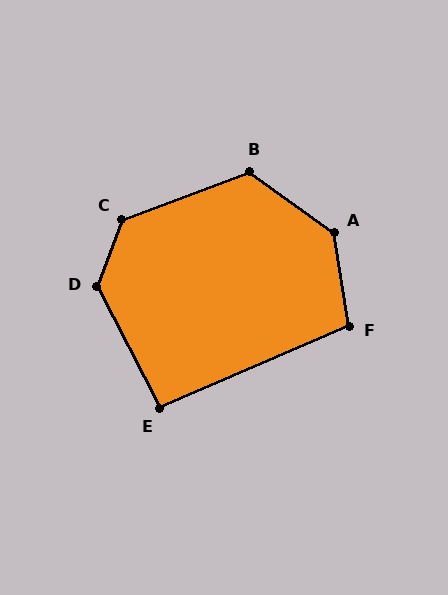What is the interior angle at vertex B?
Approximately 124 degrees (obtuse).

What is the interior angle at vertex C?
Approximately 132 degrees (obtuse).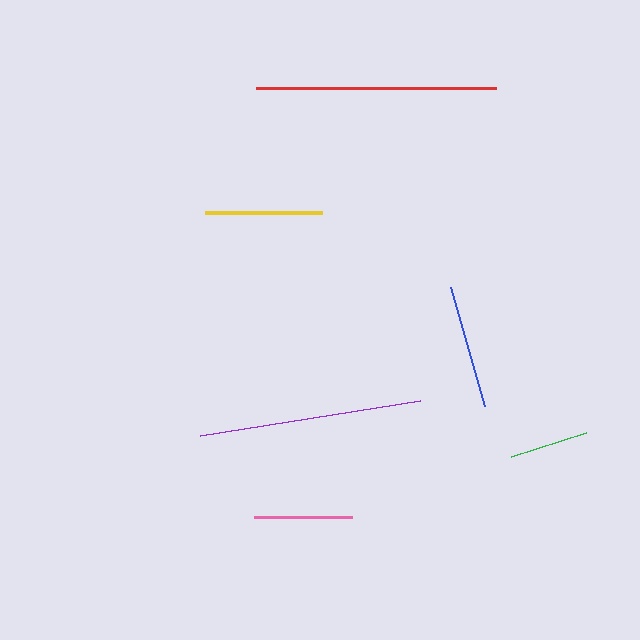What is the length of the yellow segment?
The yellow segment is approximately 117 pixels long.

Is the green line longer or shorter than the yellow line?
The yellow line is longer than the green line.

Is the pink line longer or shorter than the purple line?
The purple line is longer than the pink line.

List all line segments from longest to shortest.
From longest to shortest: red, purple, blue, yellow, pink, green.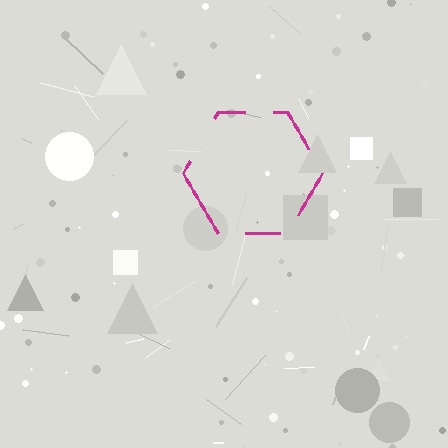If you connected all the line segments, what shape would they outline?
They would outline a hexagon.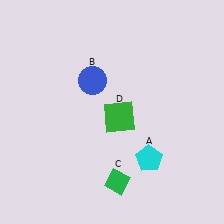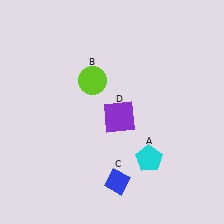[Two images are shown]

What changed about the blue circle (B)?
In Image 1, B is blue. In Image 2, it changed to lime.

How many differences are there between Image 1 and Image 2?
There are 3 differences between the two images.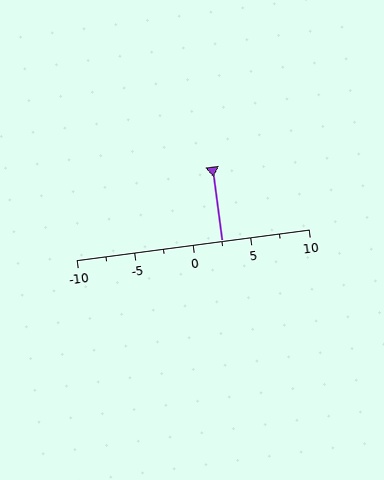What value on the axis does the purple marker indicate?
The marker indicates approximately 2.5.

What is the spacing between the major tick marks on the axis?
The major ticks are spaced 5 apart.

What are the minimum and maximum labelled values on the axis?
The axis runs from -10 to 10.